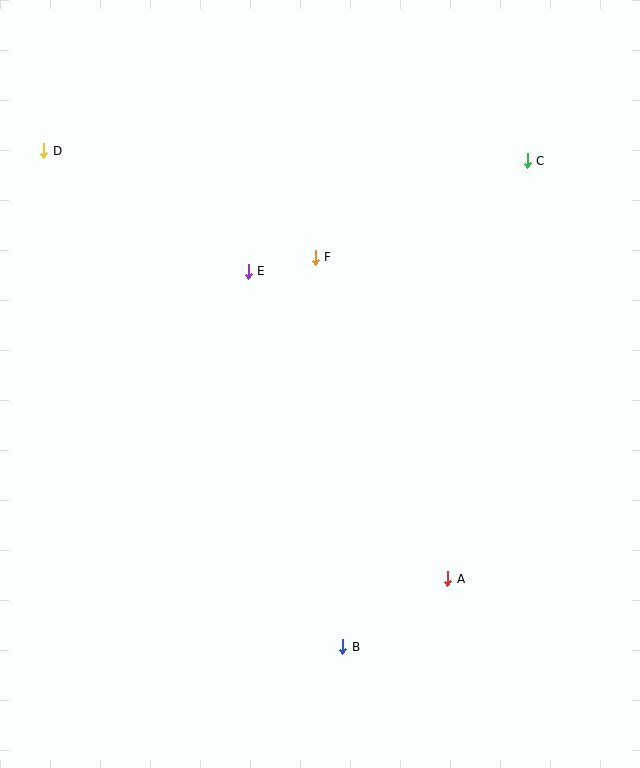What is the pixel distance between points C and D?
The distance between C and D is 484 pixels.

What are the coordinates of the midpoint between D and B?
The midpoint between D and B is at (193, 399).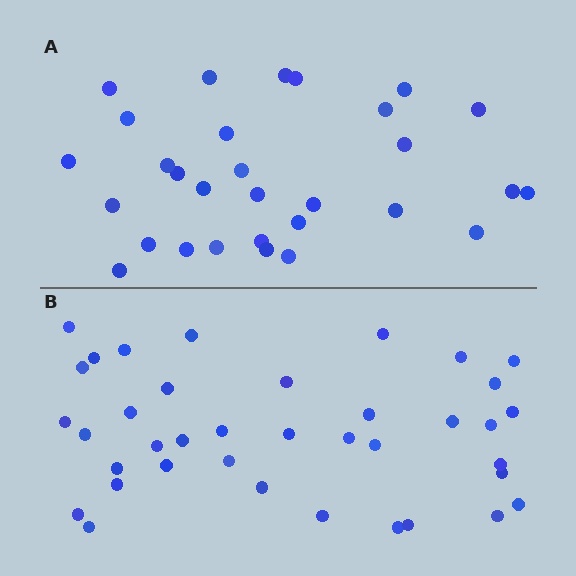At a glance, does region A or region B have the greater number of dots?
Region B (the bottom region) has more dots.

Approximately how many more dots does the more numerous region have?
Region B has roughly 8 or so more dots than region A.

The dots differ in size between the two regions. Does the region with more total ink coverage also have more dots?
No. Region A has more total ink coverage because its dots are larger, but region B actually contains more individual dots. Total area can be misleading — the number of items is what matters here.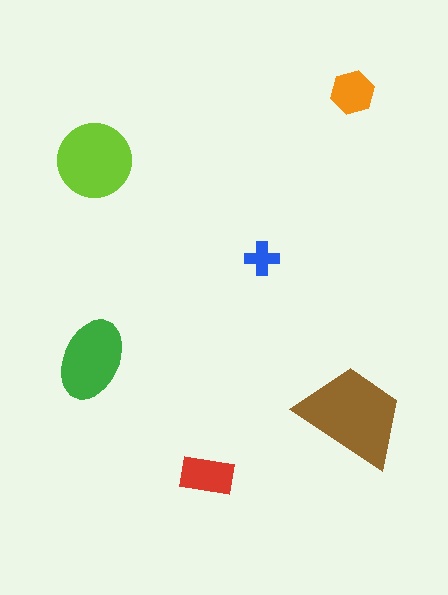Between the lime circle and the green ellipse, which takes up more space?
The lime circle.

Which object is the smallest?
The blue cross.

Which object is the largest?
The brown trapezoid.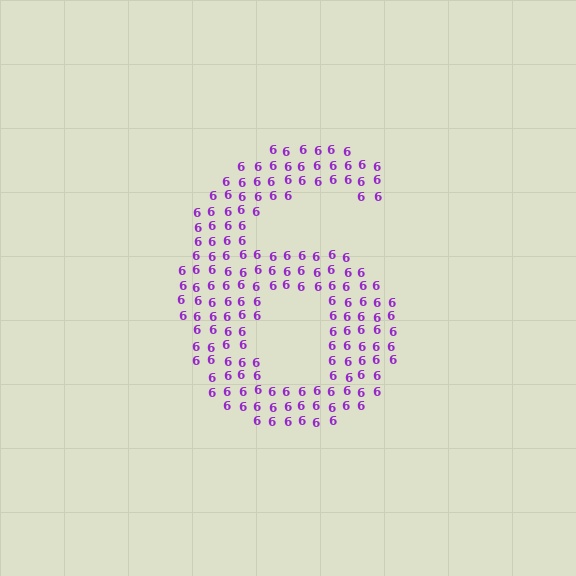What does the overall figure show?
The overall figure shows the digit 6.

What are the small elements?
The small elements are digit 6's.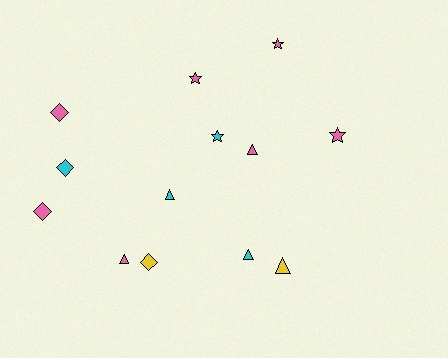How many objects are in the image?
There are 13 objects.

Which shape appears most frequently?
Triangle, with 5 objects.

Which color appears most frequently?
Pink, with 7 objects.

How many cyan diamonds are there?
There is 1 cyan diamond.